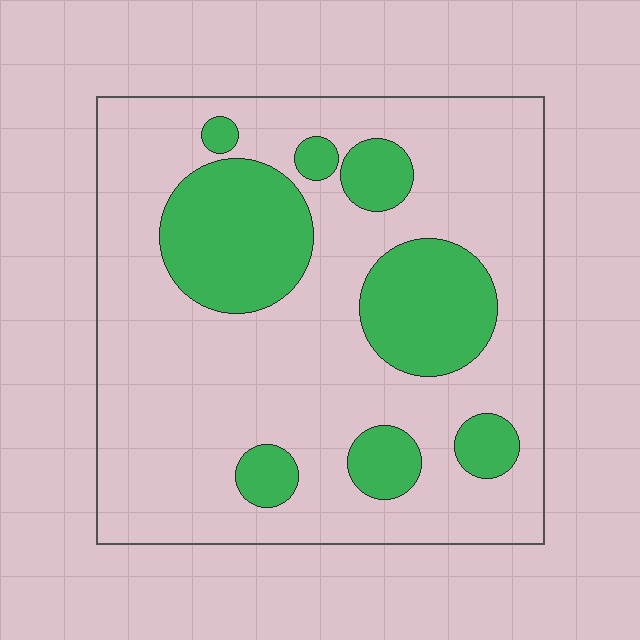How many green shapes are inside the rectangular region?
8.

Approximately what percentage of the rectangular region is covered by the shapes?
Approximately 25%.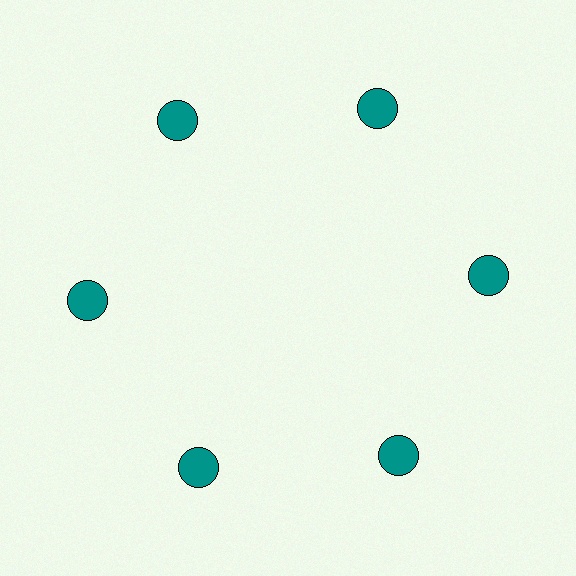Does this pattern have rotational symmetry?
Yes, this pattern has 6-fold rotational symmetry. It looks the same after rotating 60 degrees around the center.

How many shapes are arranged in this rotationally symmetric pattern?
There are 6 shapes, arranged in 6 groups of 1.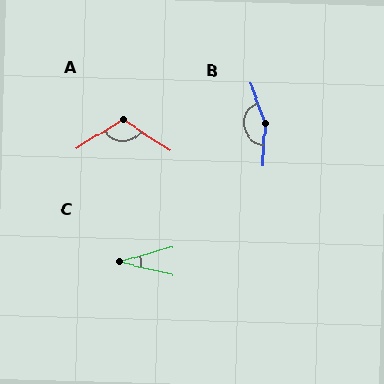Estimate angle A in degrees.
Approximately 115 degrees.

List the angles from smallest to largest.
C (30°), A (115°), B (157°).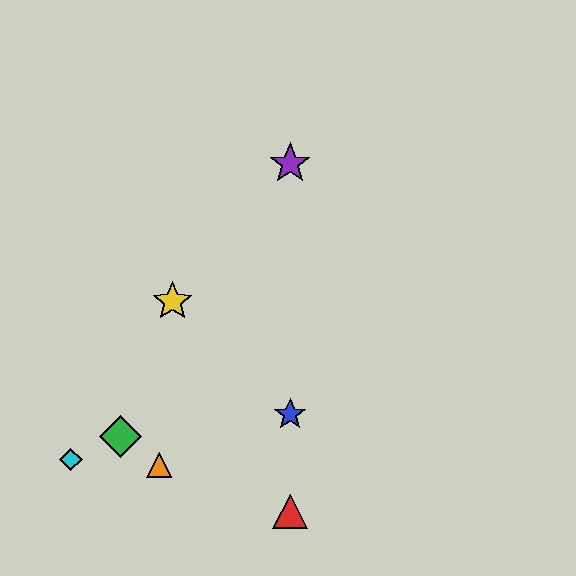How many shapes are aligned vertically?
3 shapes (the red triangle, the blue star, the purple star) are aligned vertically.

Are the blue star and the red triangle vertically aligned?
Yes, both are at x≈290.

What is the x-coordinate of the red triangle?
The red triangle is at x≈290.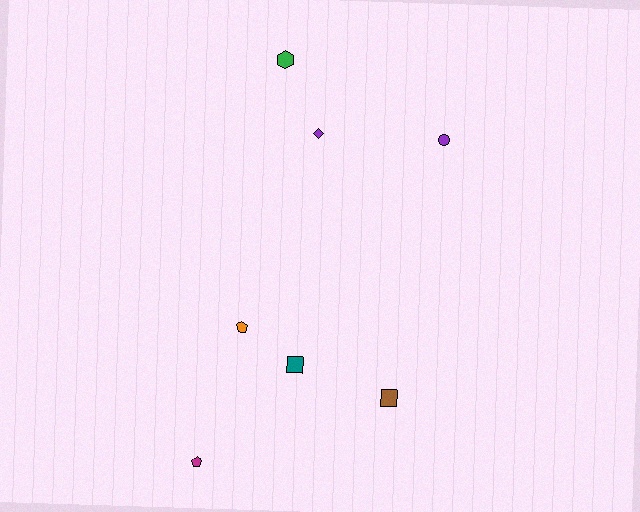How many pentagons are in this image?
There are 2 pentagons.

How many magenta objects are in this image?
There is 1 magenta object.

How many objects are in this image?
There are 7 objects.